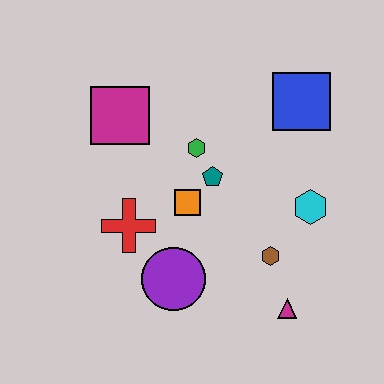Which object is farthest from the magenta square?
The magenta triangle is farthest from the magenta square.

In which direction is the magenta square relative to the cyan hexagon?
The magenta square is to the left of the cyan hexagon.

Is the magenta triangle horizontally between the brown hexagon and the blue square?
Yes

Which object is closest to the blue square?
The cyan hexagon is closest to the blue square.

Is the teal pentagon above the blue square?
No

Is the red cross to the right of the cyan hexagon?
No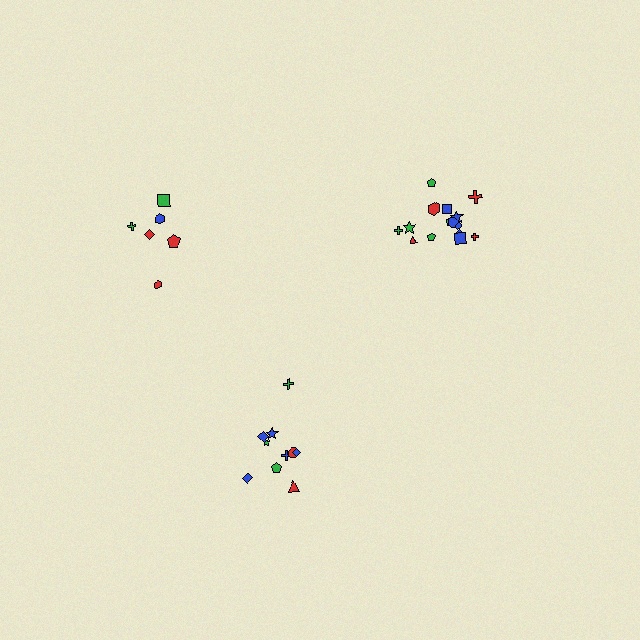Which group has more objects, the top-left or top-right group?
The top-right group.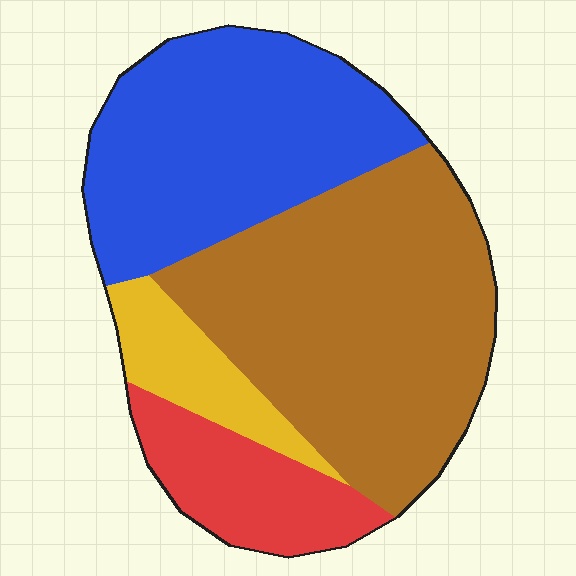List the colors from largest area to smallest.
From largest to smallest: brown, blue, red, yellow.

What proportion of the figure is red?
Red covers around 15% of the figure.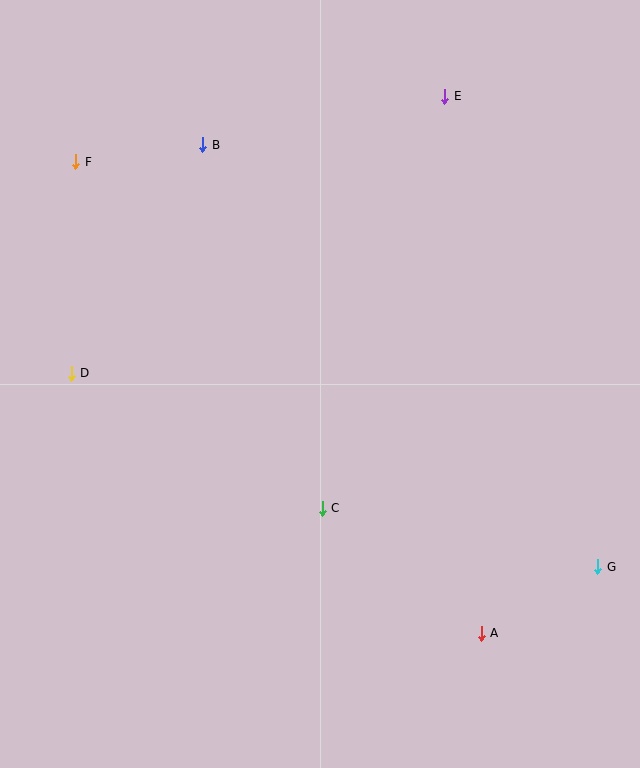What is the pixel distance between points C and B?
The distance between C and B is 382 pixels.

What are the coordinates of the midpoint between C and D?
The midpoint between C and D is at (197, 441).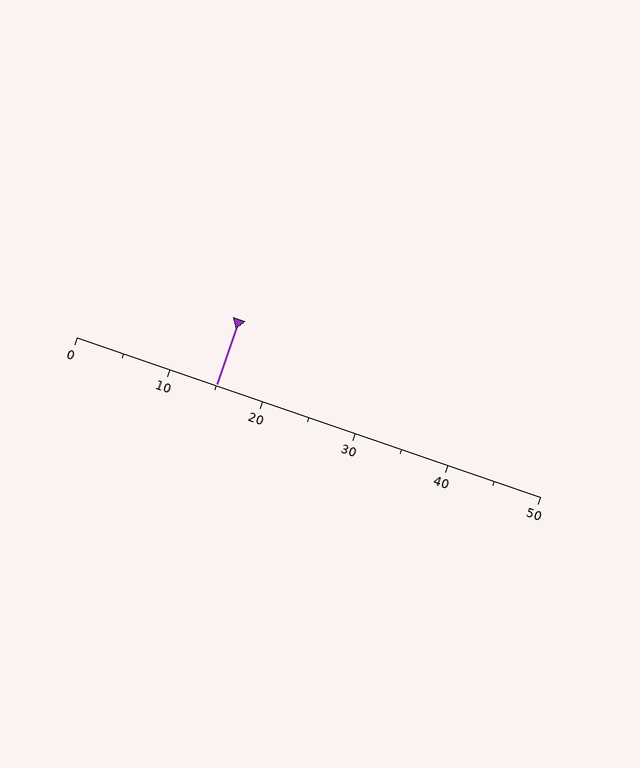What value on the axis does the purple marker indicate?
The marker indicates approximately 15.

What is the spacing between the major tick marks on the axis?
The major ticks are spaced 10 apart.